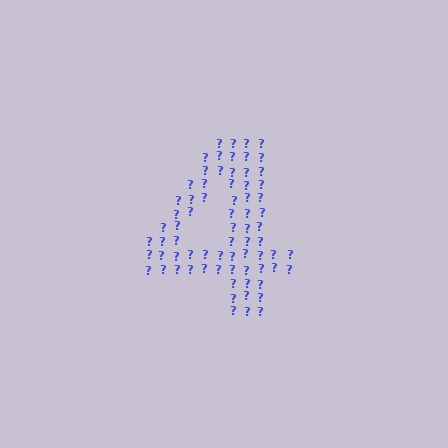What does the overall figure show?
The overall figure shows the digit 4.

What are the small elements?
The small elements are question marks.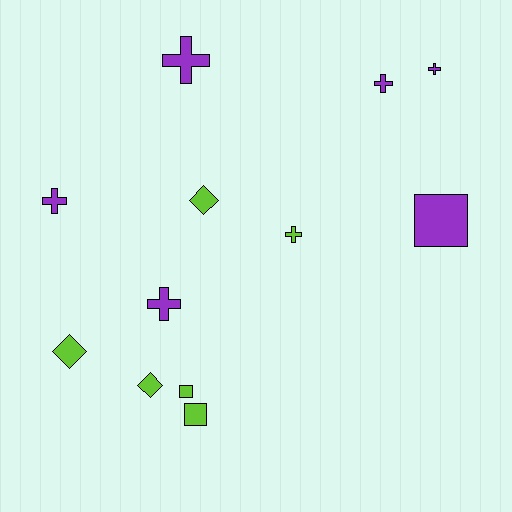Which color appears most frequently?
Lime, with 6 objects.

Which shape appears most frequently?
Cross, with 6 objects.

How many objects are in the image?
There are 12 objects.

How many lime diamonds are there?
There are 3 lime diamonds.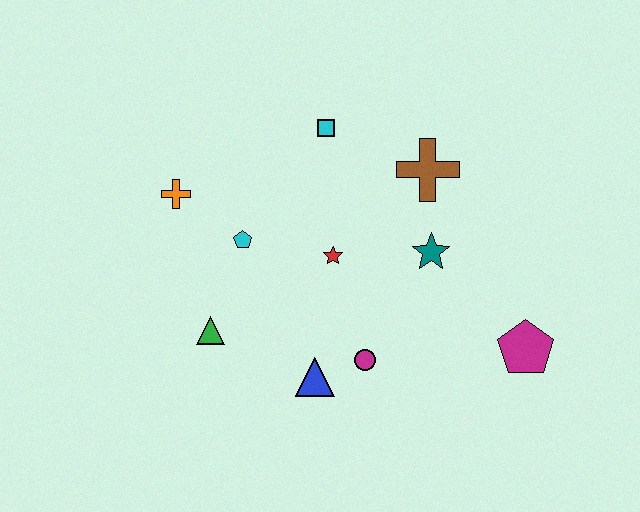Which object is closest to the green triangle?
The cyan pentagon is closest to the green triangle.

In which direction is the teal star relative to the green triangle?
The teal star is to the right of the green triangle.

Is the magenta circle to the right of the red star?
Yes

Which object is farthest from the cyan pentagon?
The magenta pentagon is farthest from the cyan pentagon.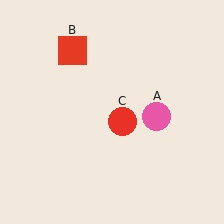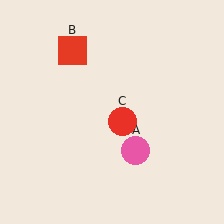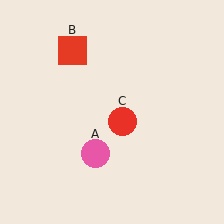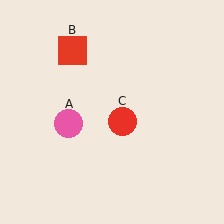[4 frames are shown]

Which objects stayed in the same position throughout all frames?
Red square (object B) and red circle (object C) remained stationary.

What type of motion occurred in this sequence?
The pink circle (object A) rotated clockwise around the center of the scene.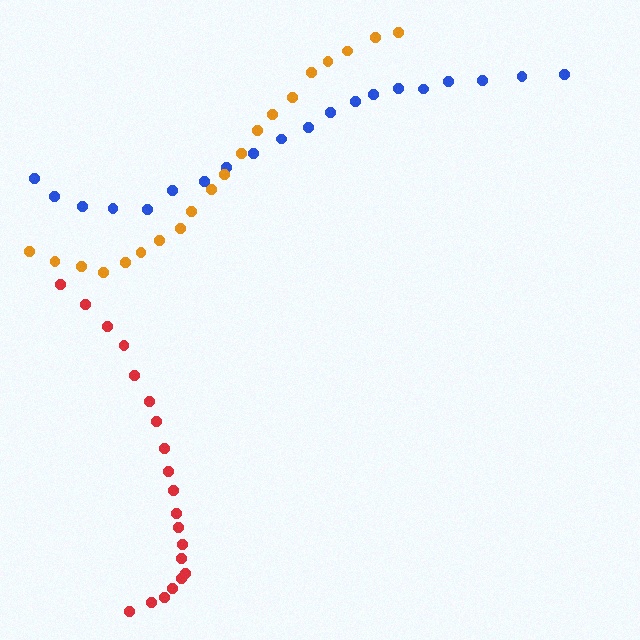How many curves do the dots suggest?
There are 3 distinct paths.